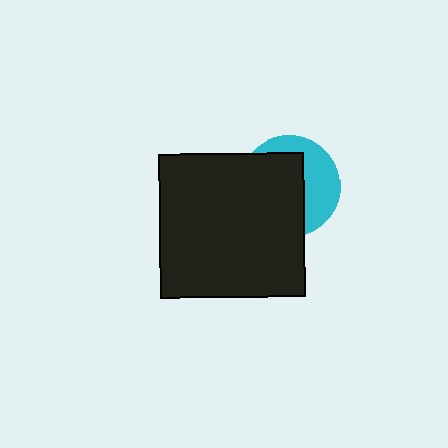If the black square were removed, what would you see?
You would see the complete cyan circle.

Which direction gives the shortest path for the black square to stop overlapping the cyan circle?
Moving left gives the shortest separation.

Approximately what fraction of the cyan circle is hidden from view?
Roughly 60% of the cyan circle is hidden behind the black square.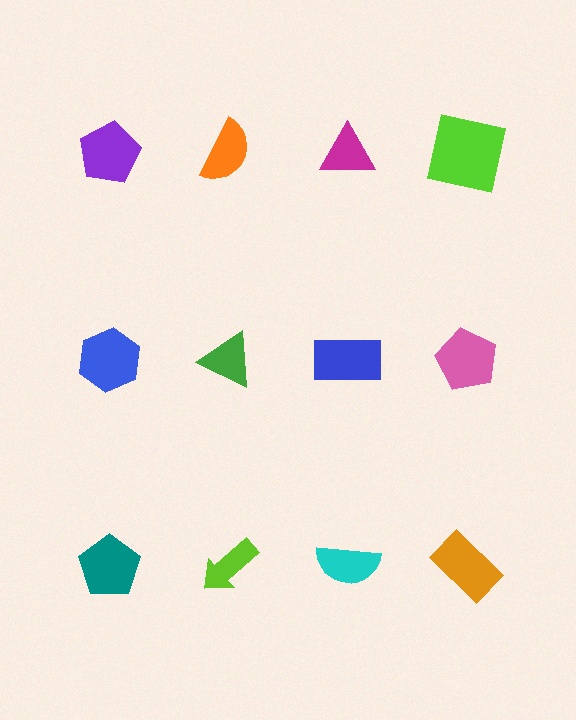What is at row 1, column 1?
A purple pentagon.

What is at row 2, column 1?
A blue hexagon.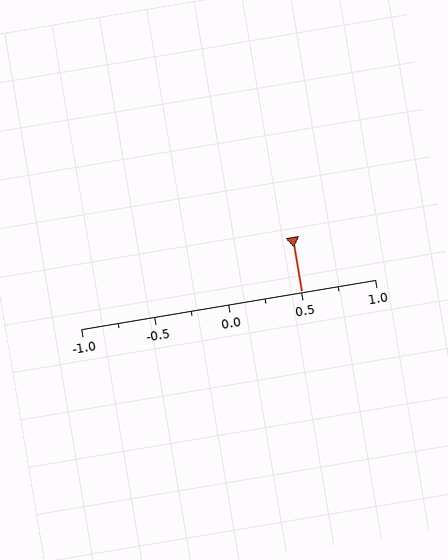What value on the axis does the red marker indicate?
The marker indicates approximately 0.5.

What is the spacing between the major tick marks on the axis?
The major ticks are spaced 0.5 apart.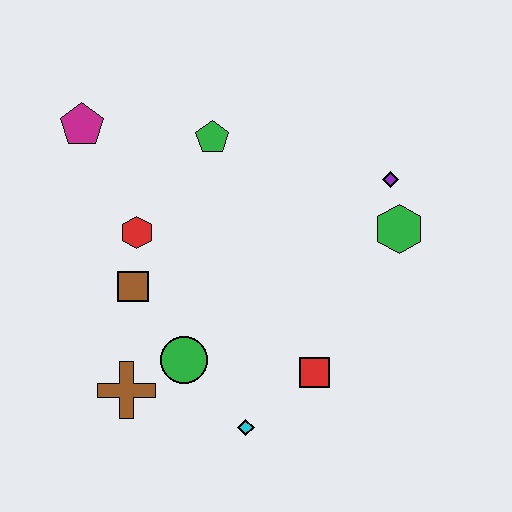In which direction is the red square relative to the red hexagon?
The red square is to the right of the red hexagon.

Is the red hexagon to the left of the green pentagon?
Yes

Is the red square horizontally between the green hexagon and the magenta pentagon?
Yes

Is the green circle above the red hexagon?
No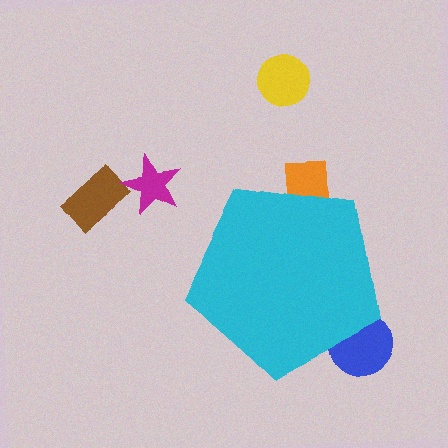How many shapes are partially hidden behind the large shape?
2 shapes are partially hidden.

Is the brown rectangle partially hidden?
No, the brown rectangle is fully visible.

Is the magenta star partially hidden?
No, the magenta star is fully visible.